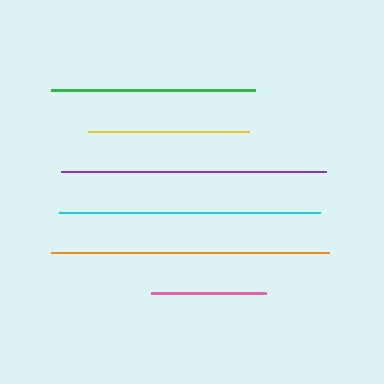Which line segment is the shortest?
The pink line is the shortest at approximately 114 pixels.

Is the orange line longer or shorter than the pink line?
The orange line is longer than the pink line.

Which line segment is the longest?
The orange line is the longest at approximately 277 pixels.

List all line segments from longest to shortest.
From longest to shortest: orange, purple, cyan, green, yellow, pink.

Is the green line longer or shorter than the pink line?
The green line is longer than the pink line.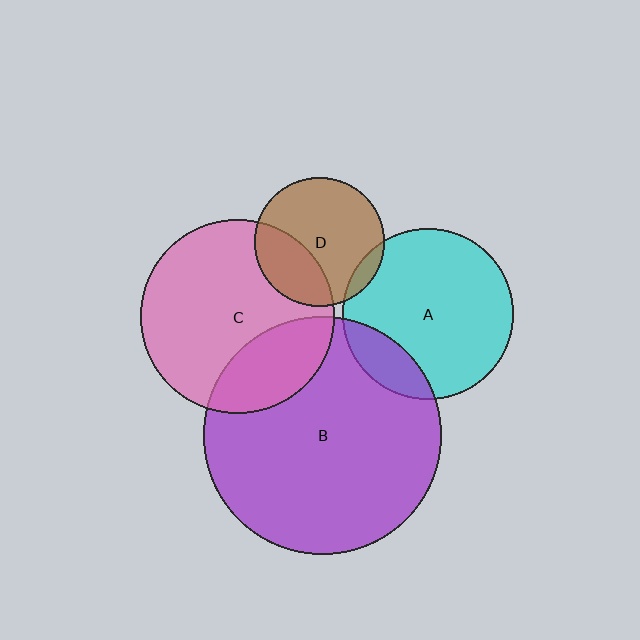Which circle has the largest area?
Circle B (purple).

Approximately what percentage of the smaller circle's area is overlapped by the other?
Approximately 30%.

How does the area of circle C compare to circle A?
Approximately 1.3 times.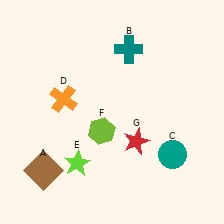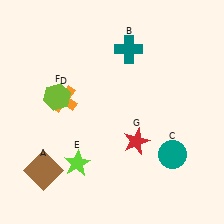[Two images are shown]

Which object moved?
The lime hexagon (F) moved left.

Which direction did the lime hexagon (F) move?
The lime hexagon (F) moved left.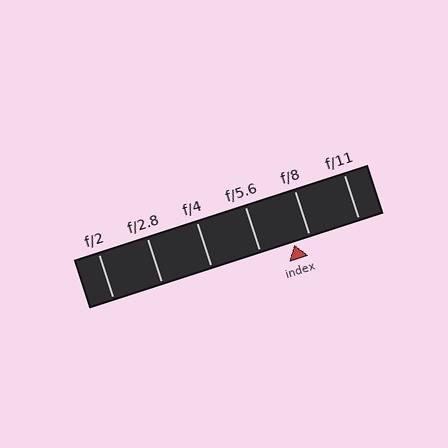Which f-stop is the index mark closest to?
The index mark is closest to f/8.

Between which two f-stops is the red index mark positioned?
The index mark is between f/5.6 and f/8.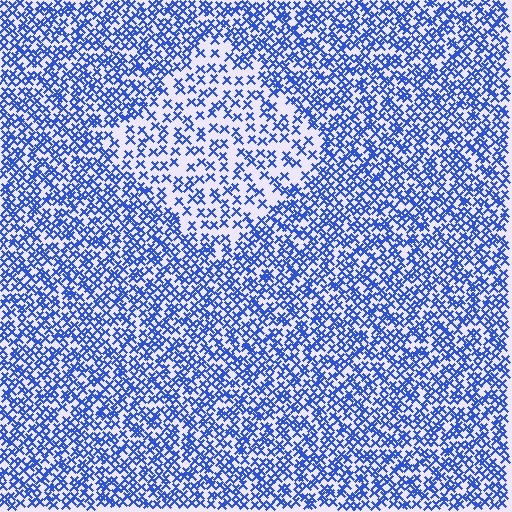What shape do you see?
I see a diamond.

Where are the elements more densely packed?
The elements are more densely packed outside the diamond boundary.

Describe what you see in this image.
The image contains small blue elements arranged at two different densities. A diamond-shaped region is visible where the elements are less densely packed than the surrounding area.